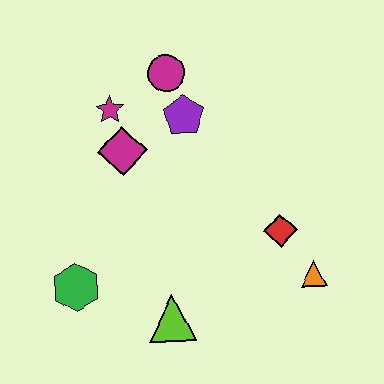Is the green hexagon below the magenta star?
Yes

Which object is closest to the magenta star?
The magenta diamond is closest to the magenta star.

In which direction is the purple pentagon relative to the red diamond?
The purple pentagon is above the red diamond.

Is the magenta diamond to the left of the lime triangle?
Yes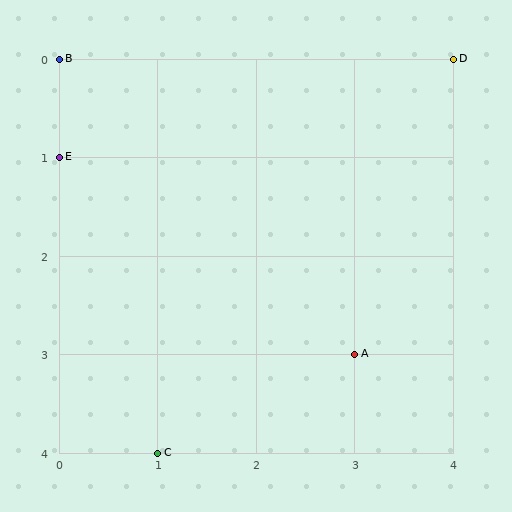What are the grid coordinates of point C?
Point C is at grid coordinates (1, 4).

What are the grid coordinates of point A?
Point A is at grid coordinates (3, 3).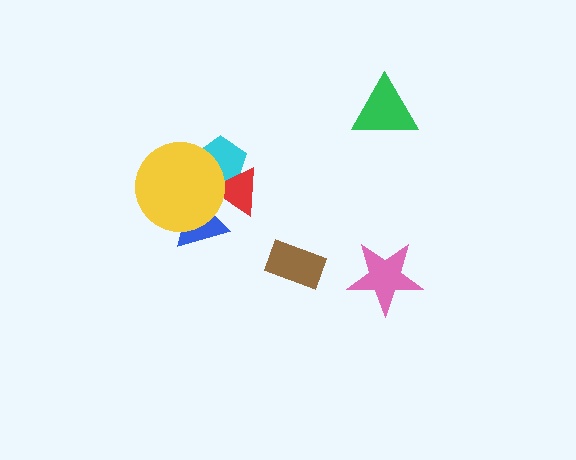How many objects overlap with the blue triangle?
2 objects overlap with the blue triangle.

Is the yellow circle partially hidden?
No, no other shape covers it.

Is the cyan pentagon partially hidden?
Yes, it is partially covered by another shape.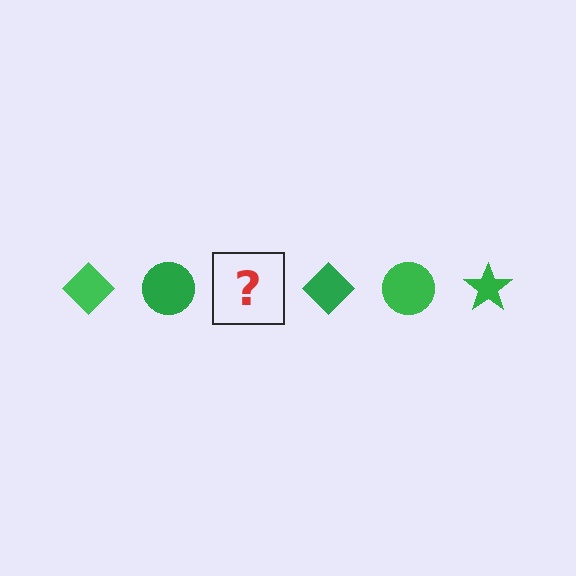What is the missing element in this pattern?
The missing element is a green star.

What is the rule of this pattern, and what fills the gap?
The rule is that the pattern cycles through diamond, circle, star shapes in green. The gap should be filled with a green star.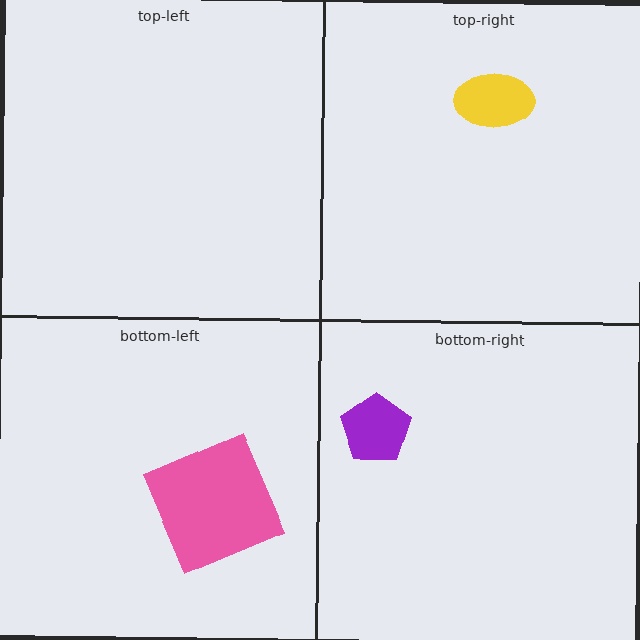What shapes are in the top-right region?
The yellow ellipse.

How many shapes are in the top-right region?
1.